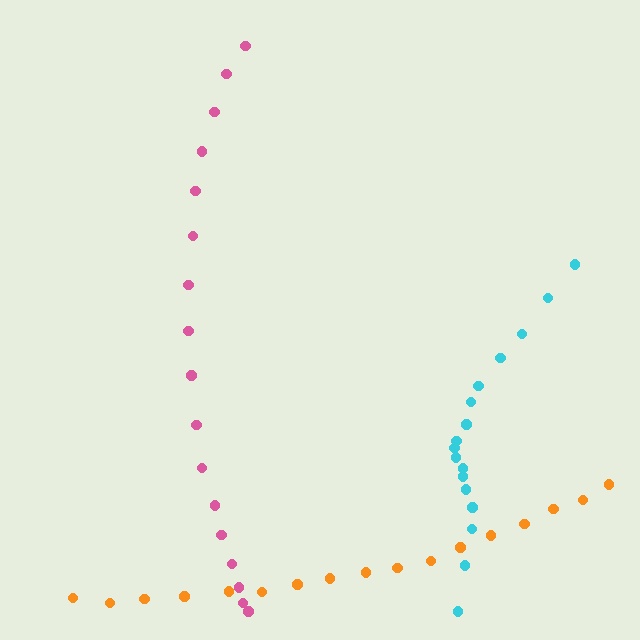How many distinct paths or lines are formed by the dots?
There are 3 distinct paths.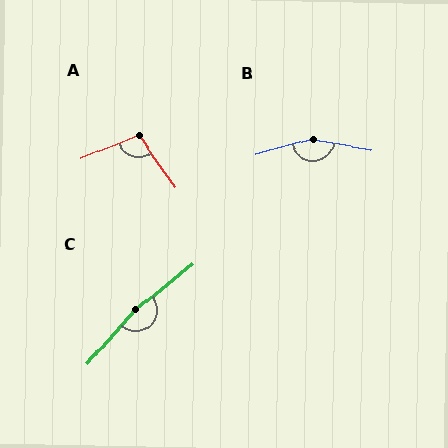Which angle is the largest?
C, at approximately 170 degrees.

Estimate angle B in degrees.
Approximately 155 degrees.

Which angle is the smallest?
A, at approximately 102 degrees.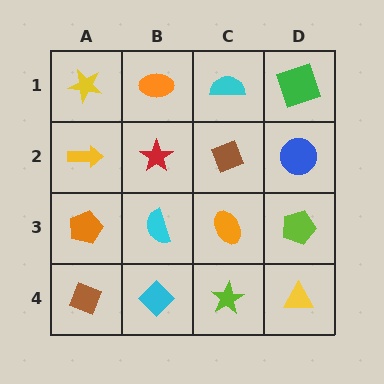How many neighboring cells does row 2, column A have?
3.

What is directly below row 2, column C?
An orange ellipse.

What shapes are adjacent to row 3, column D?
A blue circle (row 2, column D), a yellow triangle (row 4, column D), an orange ellipse (row 3, column C).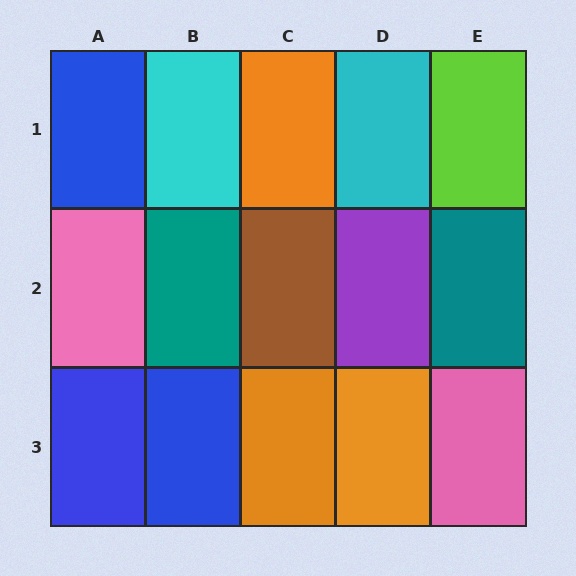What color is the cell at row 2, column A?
Pink.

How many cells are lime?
1 cell is lime.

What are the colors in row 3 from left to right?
Blue, blue, orange, orange, pink.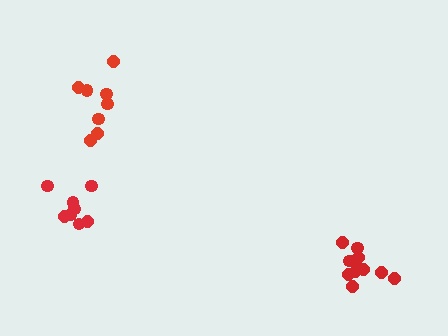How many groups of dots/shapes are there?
There are 3 groups.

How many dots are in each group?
Group 1: 11 dots, Group 2: 8 dots, Group 3: 8 dots (27 total).